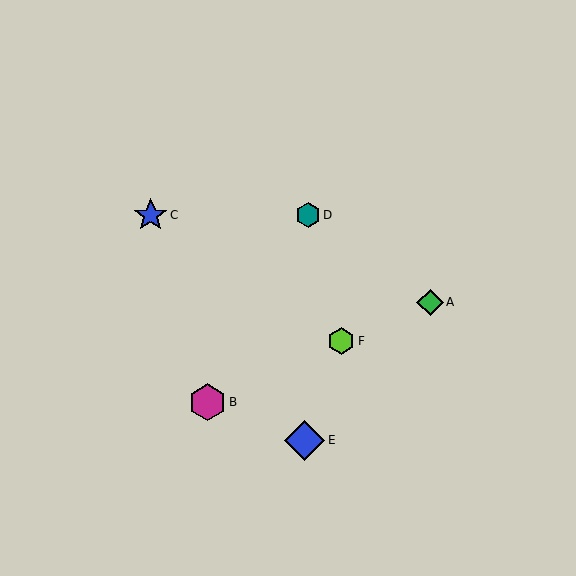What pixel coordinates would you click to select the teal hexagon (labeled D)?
Click at (308, 215) to select the teal hexagon D.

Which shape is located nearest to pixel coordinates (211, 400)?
The magenta hexagon (labeled B) at (207, 402) is nearest to that location.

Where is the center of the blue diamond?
The center of the blue diamond is at (305, 440).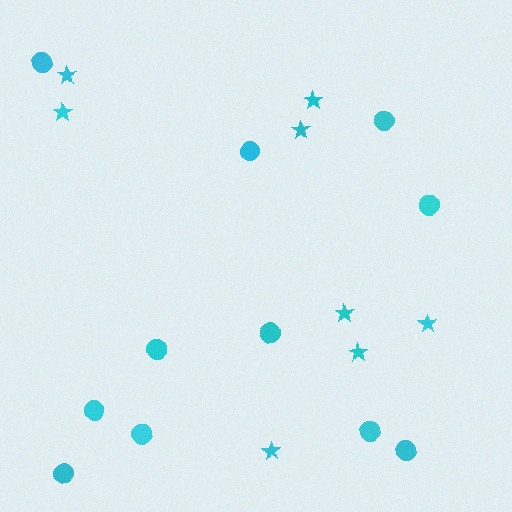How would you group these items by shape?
There are 2 groups: one group of stars (8) and one group of circles (11).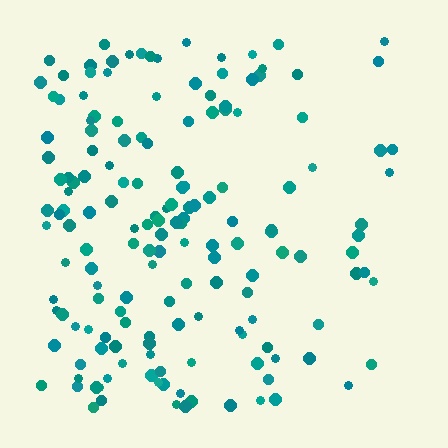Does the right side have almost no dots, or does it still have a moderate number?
Still a moderate number, just noticeably fewer than the left.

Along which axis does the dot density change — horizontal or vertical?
Horizontal.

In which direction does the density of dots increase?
From right to left, with the left side densest.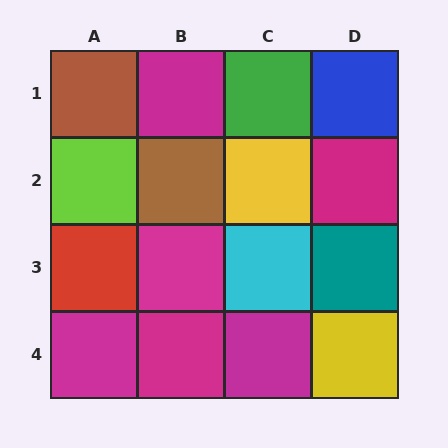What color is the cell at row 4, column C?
Magenta.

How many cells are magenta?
6 cells are magenta.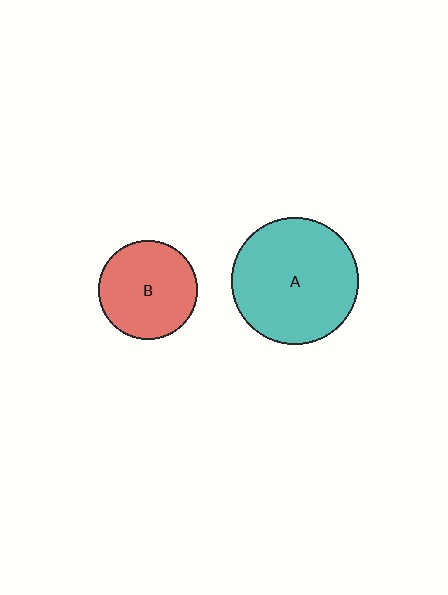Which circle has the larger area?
Circle A (teal).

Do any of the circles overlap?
No, none of the circles overlap.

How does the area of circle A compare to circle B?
Approximately 1.6 times.